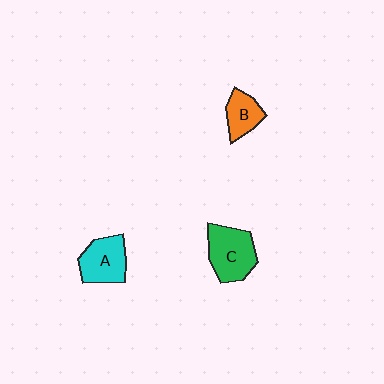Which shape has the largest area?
Shape C (green).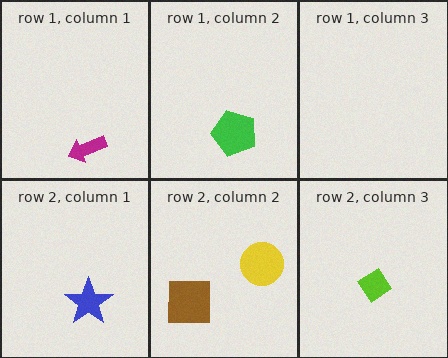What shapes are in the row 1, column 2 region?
The green pentagon.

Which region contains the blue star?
The row 2, column 1 region.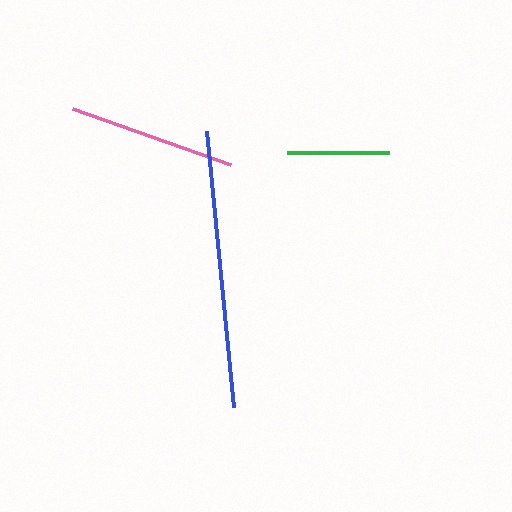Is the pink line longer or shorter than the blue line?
The blue line is longer than the pink line.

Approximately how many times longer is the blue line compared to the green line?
The blue line is approximately 2.7 times the length of the green line.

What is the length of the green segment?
The green segment is approximately 103 pixels long.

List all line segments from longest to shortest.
From longest to shortest: blue, pink, green.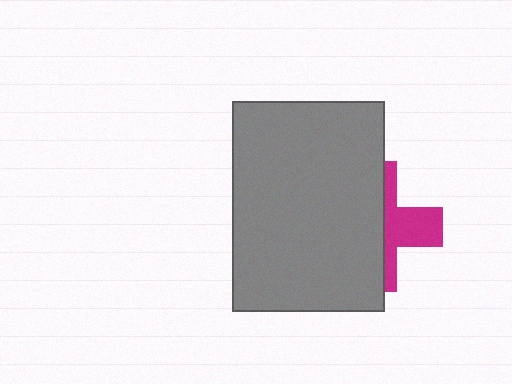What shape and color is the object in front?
The object in front is a gray rectangle.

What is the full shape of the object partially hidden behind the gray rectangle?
The partially hidden object is a magenta cross.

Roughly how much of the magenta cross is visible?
A small part of it is visible (roughly 38%).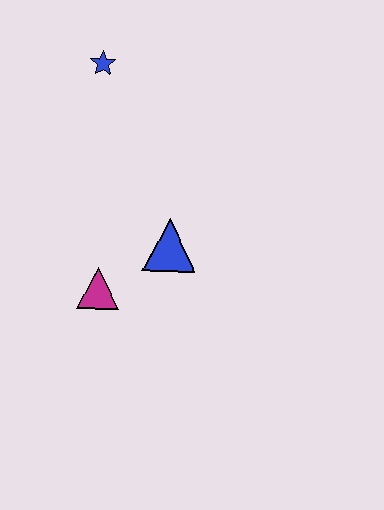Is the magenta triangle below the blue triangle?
Yes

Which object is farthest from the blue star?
The magenta triangle is farthest from the blue star.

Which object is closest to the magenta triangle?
The blue triangle is closest to the magenta triangle.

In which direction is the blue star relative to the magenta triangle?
The blue star is above the magenta triangle.